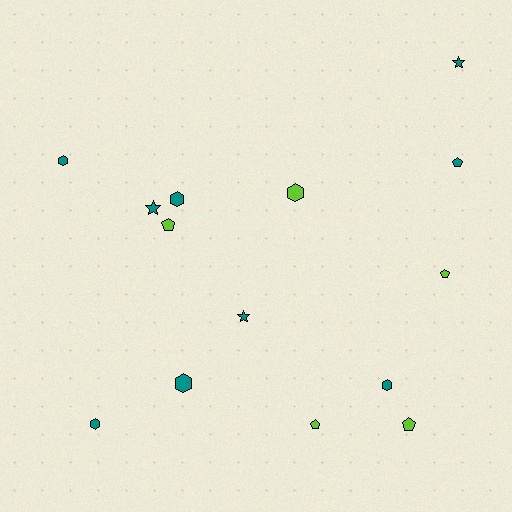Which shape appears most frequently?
Hexagon, with 6 objects.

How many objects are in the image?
There are 14 objects.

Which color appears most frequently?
Teal, with 9 objects.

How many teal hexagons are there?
There are 5 teal hexagons.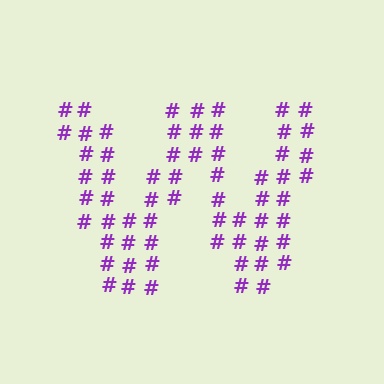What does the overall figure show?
The overall figure shows the letter W.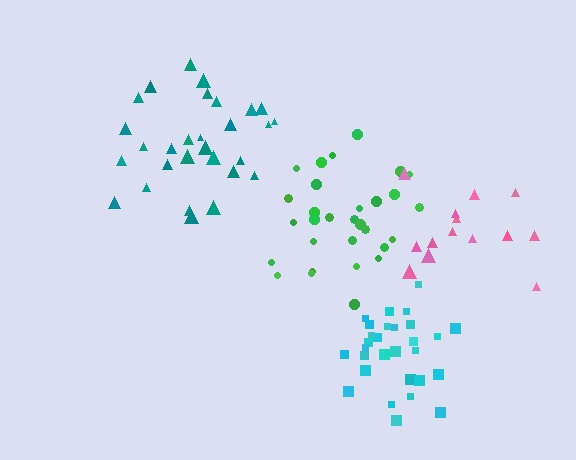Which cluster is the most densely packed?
Cyan.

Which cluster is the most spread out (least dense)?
Pink.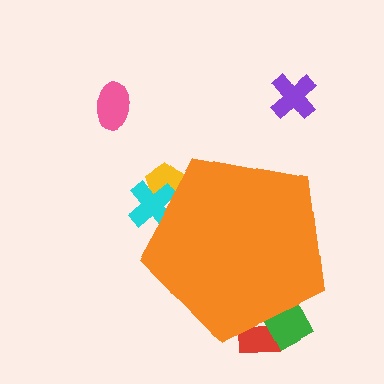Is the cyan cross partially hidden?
Yes, the cyan cross is partially hidden behind the orange pentagon.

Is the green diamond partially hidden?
Yes, the green diamond is partially hidden behind the orange pentagon.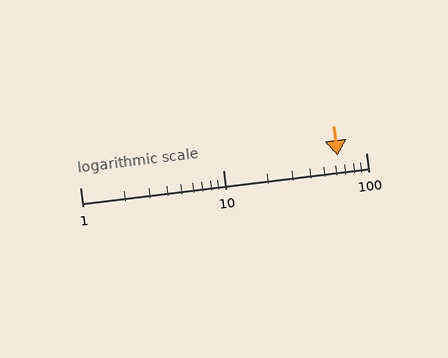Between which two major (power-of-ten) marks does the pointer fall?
The pointer is between 10 and 100.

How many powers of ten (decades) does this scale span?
The scale spans 2 decades, from 1 to 100.